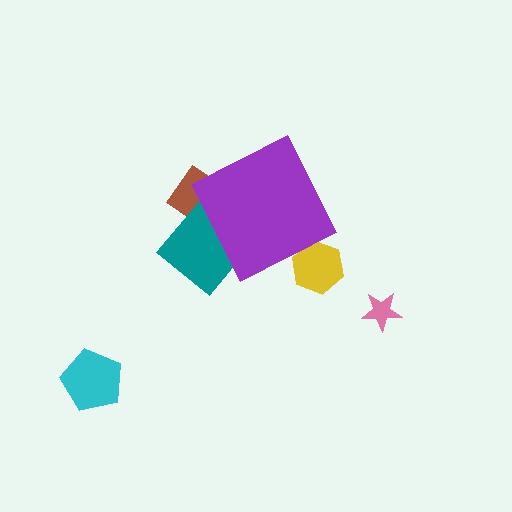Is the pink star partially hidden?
No, the pink star is fully visible.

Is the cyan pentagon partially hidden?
No, the cyan pentagon is fully visible.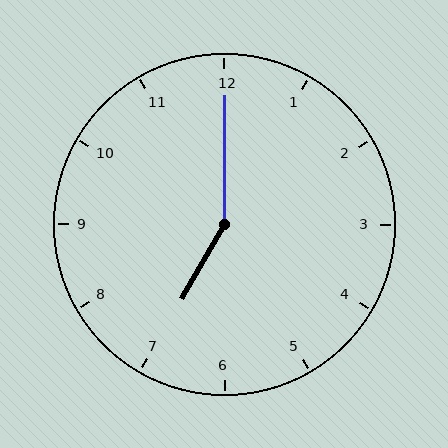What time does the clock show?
7:00.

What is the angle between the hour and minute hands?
Approximately 150 degrees.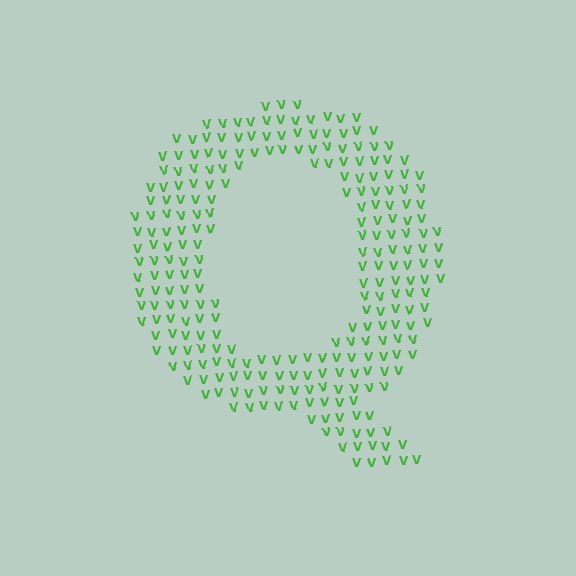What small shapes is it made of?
It is made of small letter V's.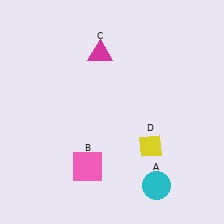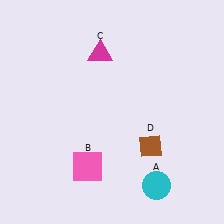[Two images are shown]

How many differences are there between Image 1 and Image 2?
There is 1 difference between the two images.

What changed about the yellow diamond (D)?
In Image 1, D is yellow. In Image 2, it changed to brown.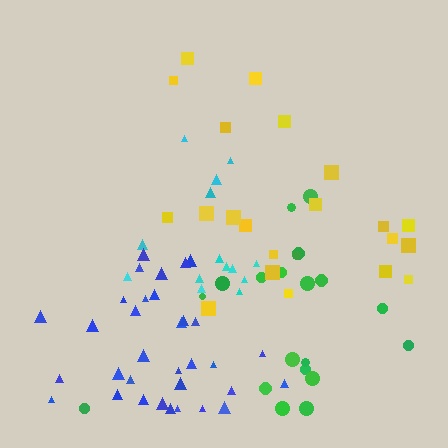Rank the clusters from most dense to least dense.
blue, cyan, yellow, green.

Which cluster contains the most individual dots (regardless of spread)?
Blue (33).